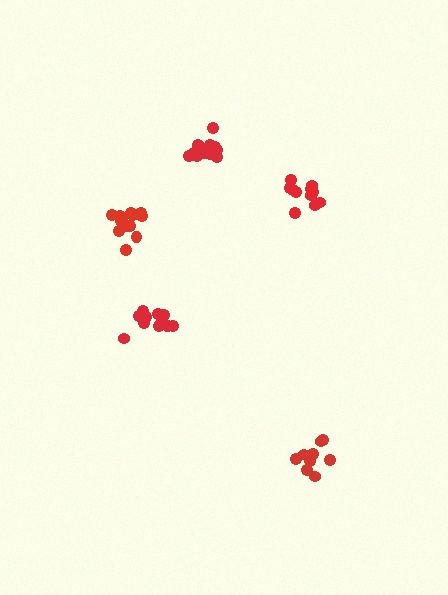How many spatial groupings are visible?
There are 5 spatial groupings.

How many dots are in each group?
Group 1: 12 dots, Group 2: 11 dots, Group 3: 11 dots, Group 4: 16 dots, Group 5: 14 dots (64 total).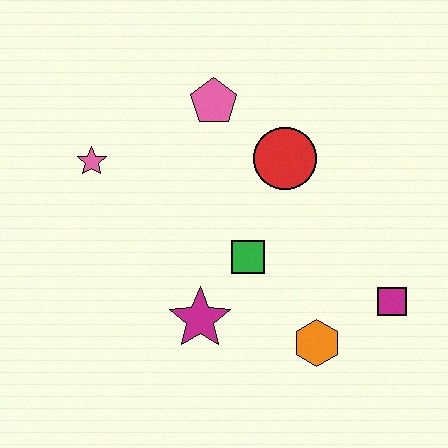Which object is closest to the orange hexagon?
The magenta square is closest to the orange hexagon.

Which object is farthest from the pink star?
The magenta square is farthest from the pink star.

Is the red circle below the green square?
No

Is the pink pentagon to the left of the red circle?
Yes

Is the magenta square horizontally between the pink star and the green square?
No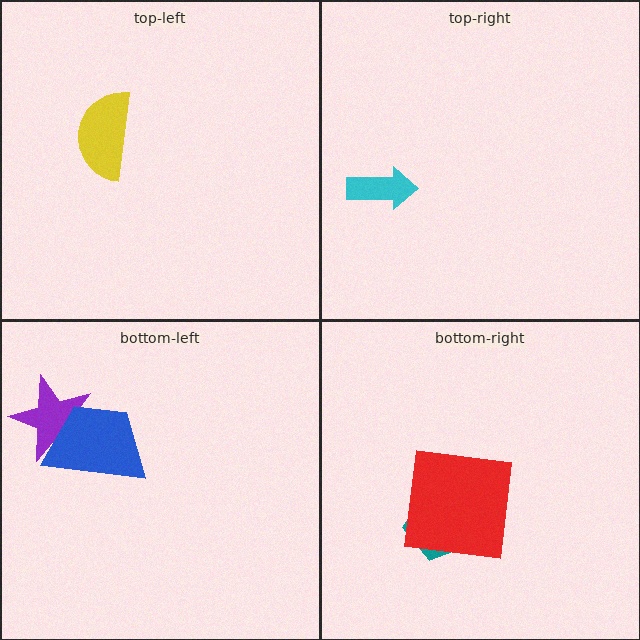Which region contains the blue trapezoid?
The bottom-left region.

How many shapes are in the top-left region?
1.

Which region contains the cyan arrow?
The top-right region.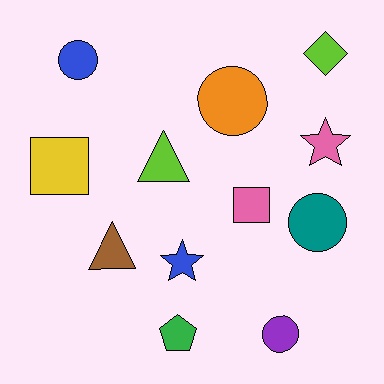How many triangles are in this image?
There are 2 triangles.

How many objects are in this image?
There are 12 objects.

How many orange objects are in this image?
There is 1 orange object.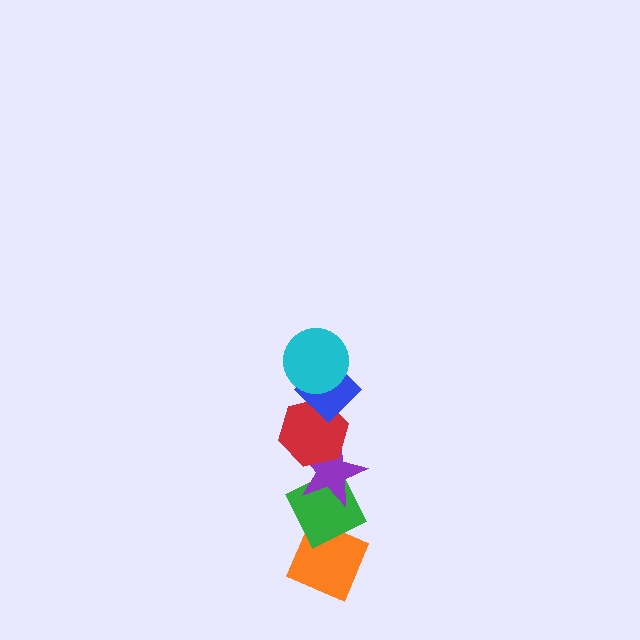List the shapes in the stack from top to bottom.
From top to bottom: the cyan circle, the blue diamond, the red hexagon, the purple star, the green diamond, the orange diamond.